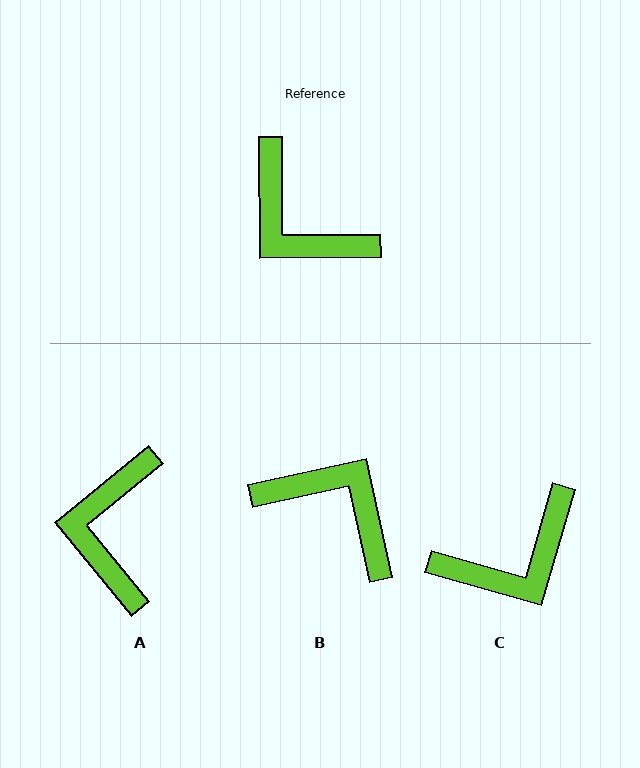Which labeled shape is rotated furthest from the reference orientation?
B, about 168 degrees away.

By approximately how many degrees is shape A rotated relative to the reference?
Approximately 51 degrees clockwise.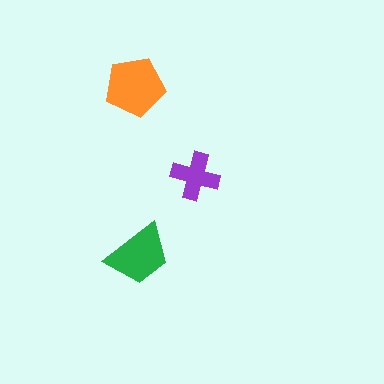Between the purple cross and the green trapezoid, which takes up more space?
The green trapezoid.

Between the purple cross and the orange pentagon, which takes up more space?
The orange pentagon.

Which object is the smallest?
The purple cross.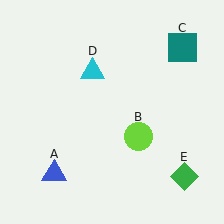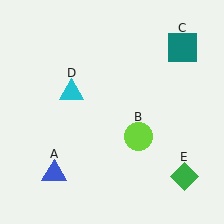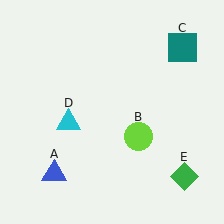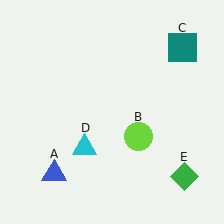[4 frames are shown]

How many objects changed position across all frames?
1 object changed position: cyan triangle (object D).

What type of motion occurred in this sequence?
The cyan triangle (object D) rotated counterclockwise around the center of the scene.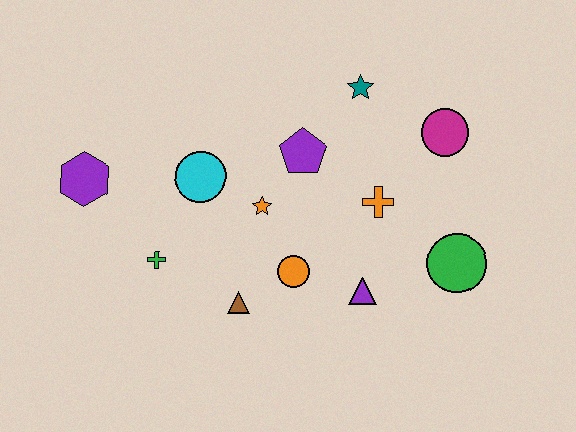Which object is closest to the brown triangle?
The orange circle is closest to the brown triangle.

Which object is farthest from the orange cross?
The purple hexagon is farthest from the orange cross.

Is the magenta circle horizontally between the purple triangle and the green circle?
Yes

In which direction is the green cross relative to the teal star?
The green cross is to the left of the teal star.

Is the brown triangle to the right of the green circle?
No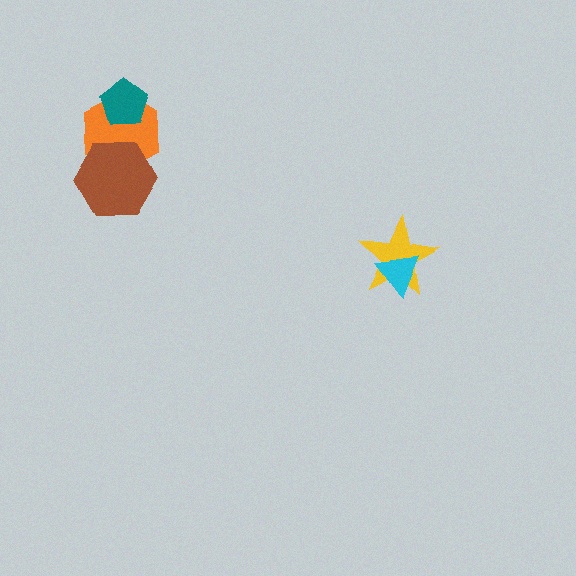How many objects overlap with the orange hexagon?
2 objects overlap with the orange hexagon.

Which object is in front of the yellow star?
The cyan triangle is in front of the yellow star.